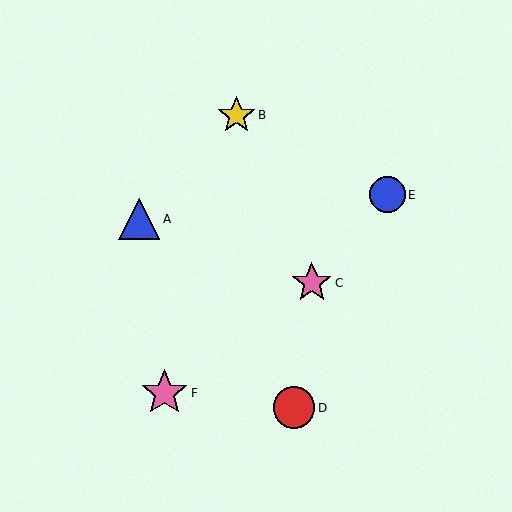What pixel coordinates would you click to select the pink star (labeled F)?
Click at (164, 393) to select the pink star F.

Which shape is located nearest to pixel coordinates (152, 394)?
The pink star (labeled F) at (164, 393) is nearest to that location.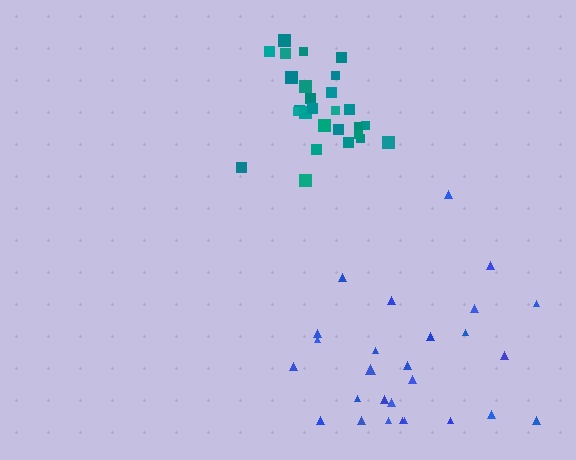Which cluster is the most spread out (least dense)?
Blue.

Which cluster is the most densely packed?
Teal.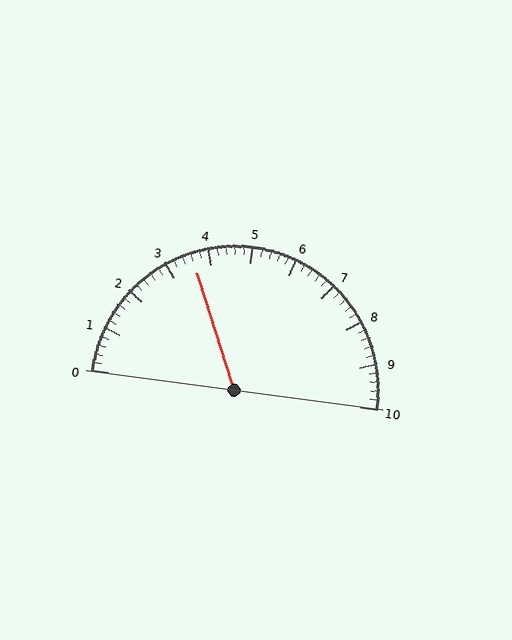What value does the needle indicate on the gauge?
The needle indicates approximately 3.6.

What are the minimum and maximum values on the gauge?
The gauge ranges from 0 to 10.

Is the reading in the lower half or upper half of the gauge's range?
The reading is in the lower half of the range (0 to 10).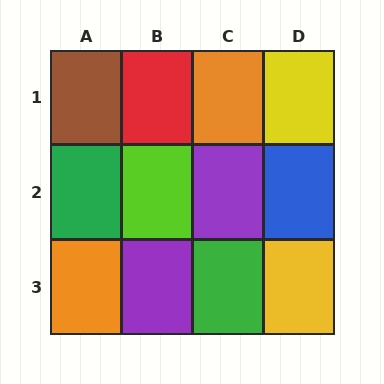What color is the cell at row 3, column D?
Yellow.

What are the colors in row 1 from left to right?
Brown, red, orange, yellow.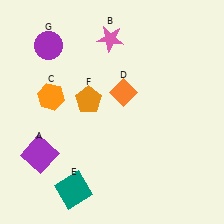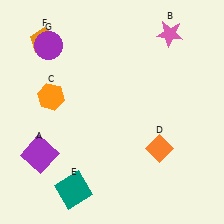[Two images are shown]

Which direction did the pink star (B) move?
The pink star (B) moved right.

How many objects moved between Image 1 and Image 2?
3 objects moved between the two images.